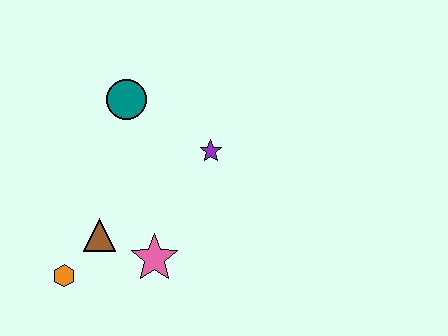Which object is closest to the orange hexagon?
The brown triangle is closest to the orange hexagon.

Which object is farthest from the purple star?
The orange hexagon is farthest from the purple star.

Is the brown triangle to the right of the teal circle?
No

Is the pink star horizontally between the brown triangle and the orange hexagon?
No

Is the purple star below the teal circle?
Yes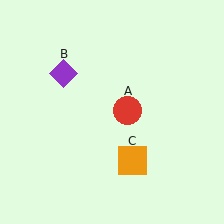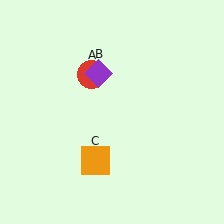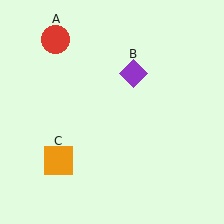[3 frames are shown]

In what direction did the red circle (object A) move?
The red circle (object A) moved up and to the left.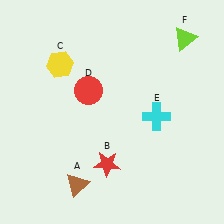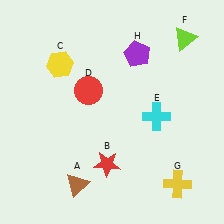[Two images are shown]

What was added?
A yellow cross (G), a purple pentagon (H) were added in Image 2.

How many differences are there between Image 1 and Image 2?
There are 2 differences between the two images.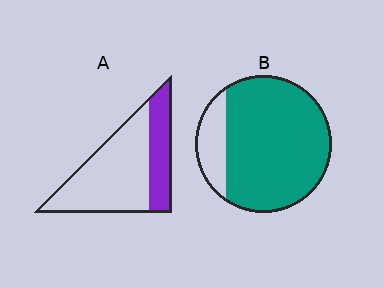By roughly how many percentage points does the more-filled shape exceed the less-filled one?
By roughly 55 percentage points (B over A).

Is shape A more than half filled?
No.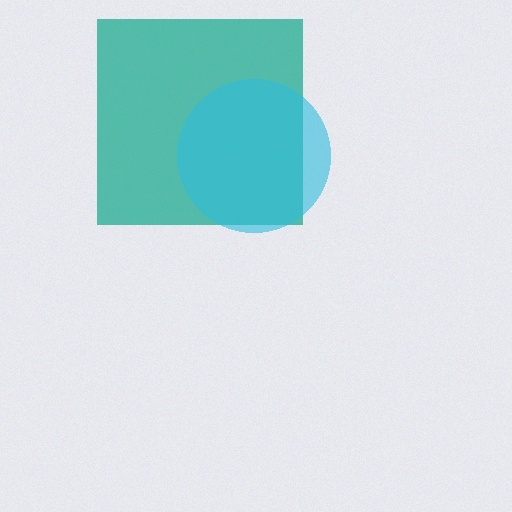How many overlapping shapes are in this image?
There are 2 overlapping shapes in the image.